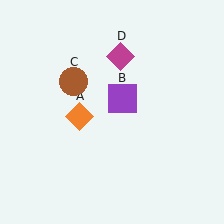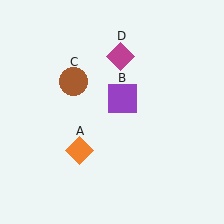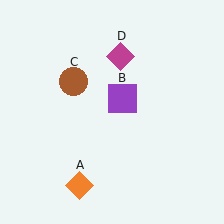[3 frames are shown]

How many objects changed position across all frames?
1 object changed position: orange diamond (object A).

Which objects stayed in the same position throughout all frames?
Purple square (object B) and brown circle (object C) and magenta diamond (object D) remained stationary.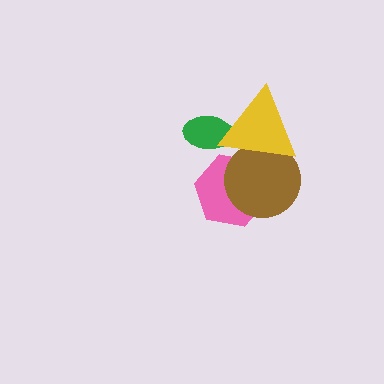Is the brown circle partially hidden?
Yes, it is partially covered by another shape.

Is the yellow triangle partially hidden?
No, no other shape covers it.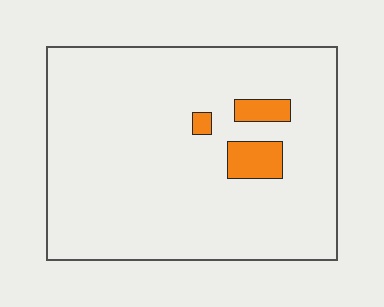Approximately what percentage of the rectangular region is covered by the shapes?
Approximately 5%.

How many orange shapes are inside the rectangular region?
3.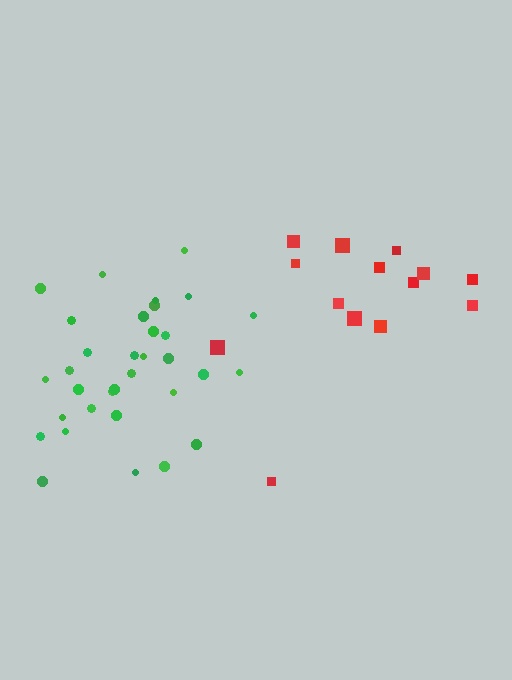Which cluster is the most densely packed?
Green.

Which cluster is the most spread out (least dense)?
Red.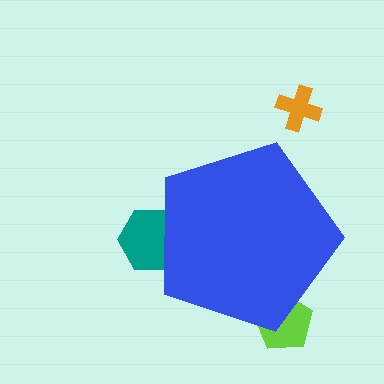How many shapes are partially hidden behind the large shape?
2 shapes are partially hidden.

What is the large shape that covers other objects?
A blue pentagon.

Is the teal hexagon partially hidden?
Yes, the teal hexagon is partially hidden behind the blue pentagon.